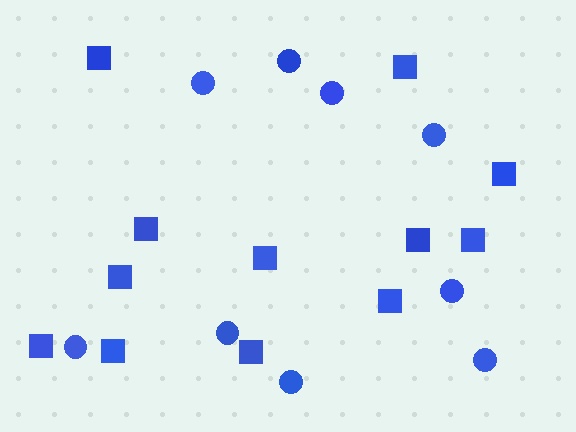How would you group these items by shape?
There are 2 groups: one group of squares (12) and one group of circles (9).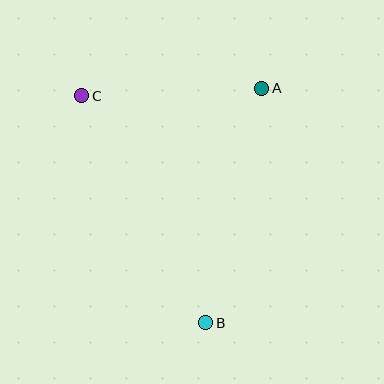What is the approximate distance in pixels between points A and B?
The distance between A and B is approximately 241 pixels.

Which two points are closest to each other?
Points A and C are closest to each other.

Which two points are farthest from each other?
Points B and C are farthest from each other.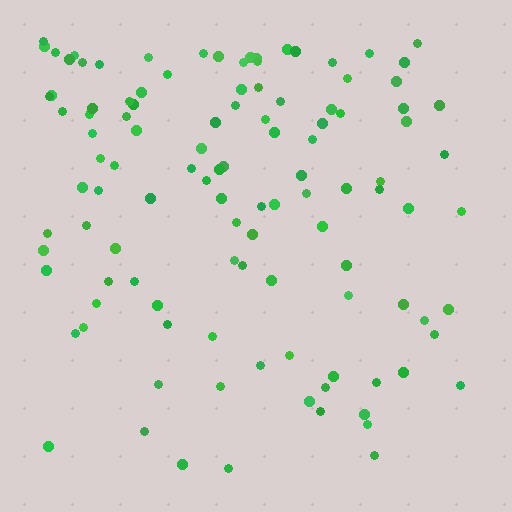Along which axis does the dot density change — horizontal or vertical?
Vertical.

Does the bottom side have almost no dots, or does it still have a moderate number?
Still a moderate number, just noticeably fewer than the top.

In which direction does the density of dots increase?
From bottom to top, with the top side densest.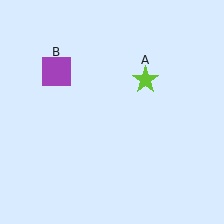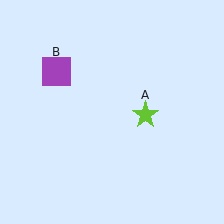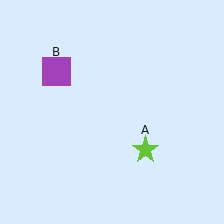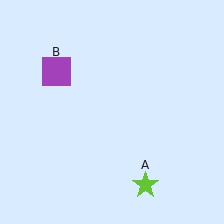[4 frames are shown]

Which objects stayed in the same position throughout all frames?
Purple square (object B) remained stationary.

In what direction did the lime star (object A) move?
The lime star (object A) moved down.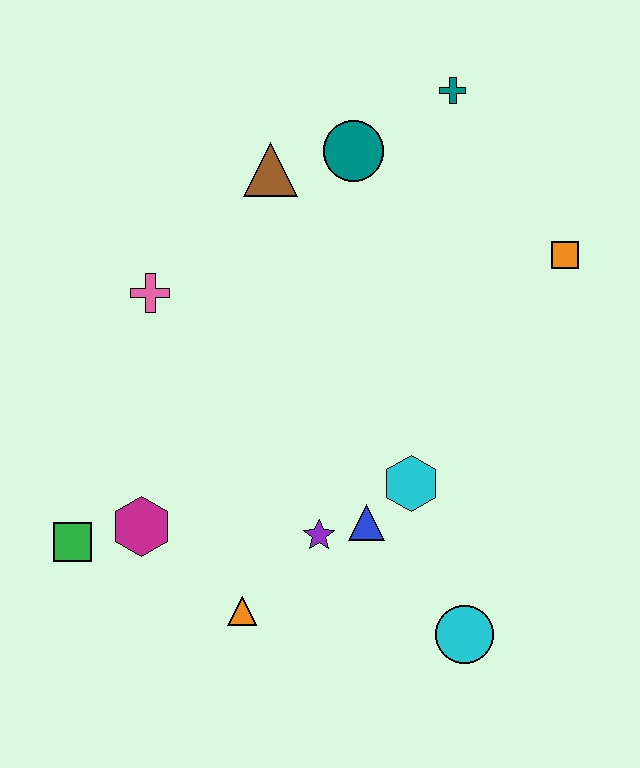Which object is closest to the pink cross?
The brown triangle is closest to the pink cross.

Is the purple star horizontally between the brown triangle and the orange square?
Yes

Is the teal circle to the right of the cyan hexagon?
No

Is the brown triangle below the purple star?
No